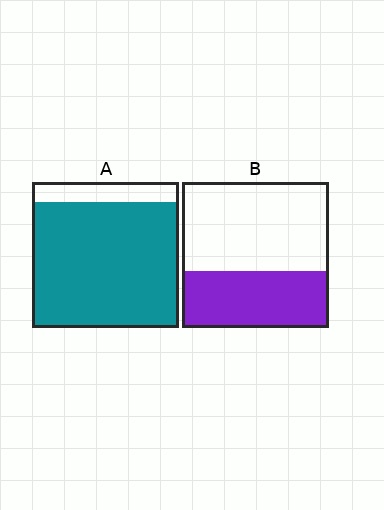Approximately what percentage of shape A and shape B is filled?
A is approximately 85% and B is approximately 40%.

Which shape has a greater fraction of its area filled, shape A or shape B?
Shape A.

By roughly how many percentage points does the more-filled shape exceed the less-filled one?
By roughly 45 percentage points (A over B).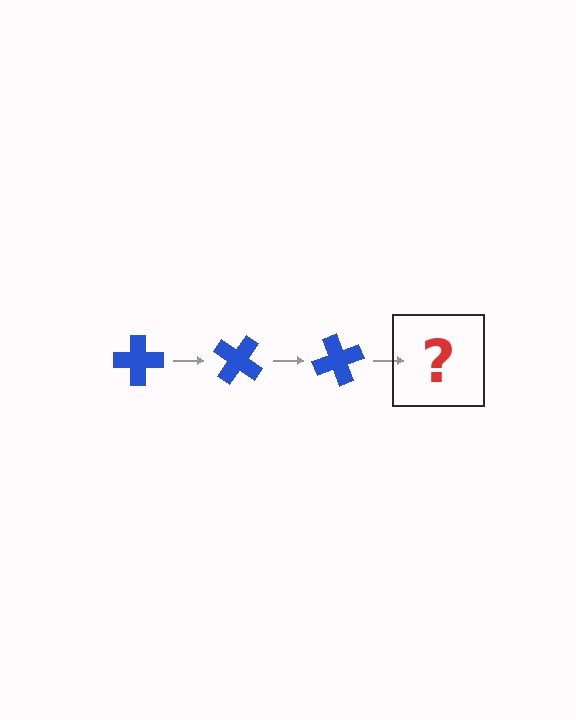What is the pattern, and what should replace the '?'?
The pattern is that the cross rotates 35 degrees each step. The '?' should be a blue cross rotated 105 degrees.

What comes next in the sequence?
The next element should be a blue cross rotated 105 degrees.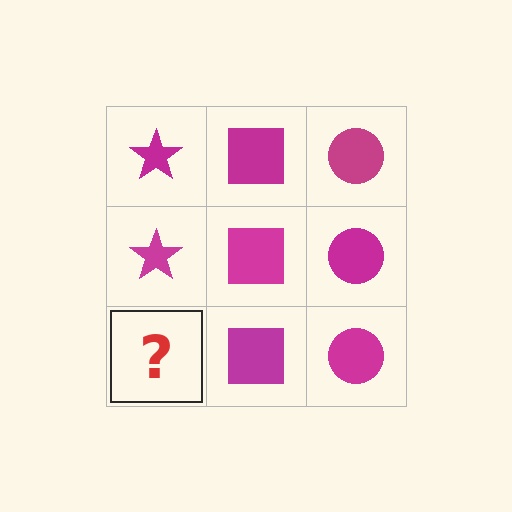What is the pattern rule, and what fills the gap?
The rule is that each column has a consistent shape. The gap should be filled with a magenta star.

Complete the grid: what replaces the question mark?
The question mark should be replaced with a magenta star.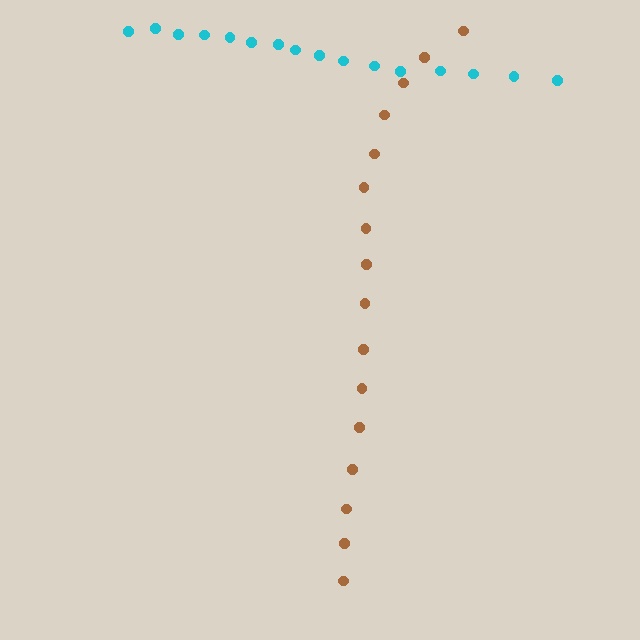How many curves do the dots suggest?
There are 2 distinct paths.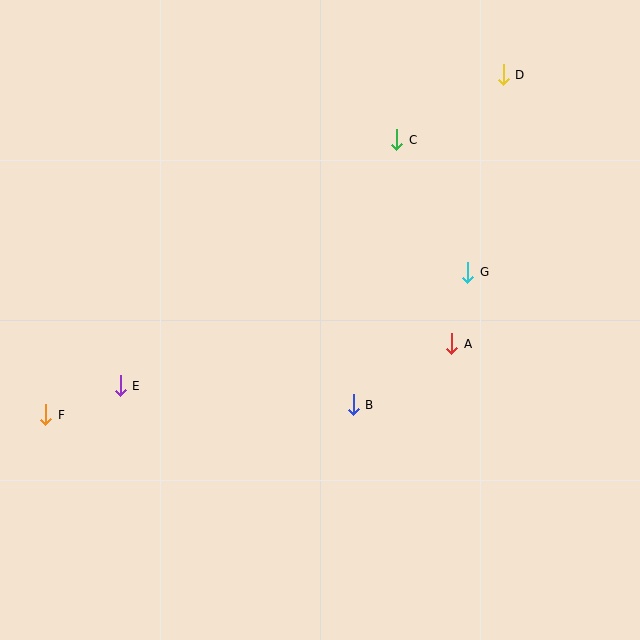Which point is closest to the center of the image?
Point B at (353, 405) is closest to the center.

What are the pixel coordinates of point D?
Point D is at (503, 75).